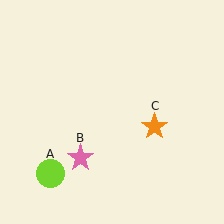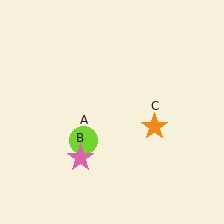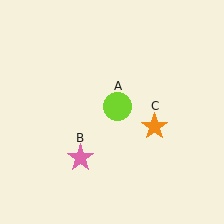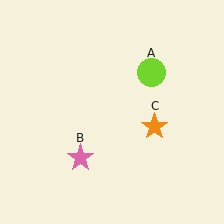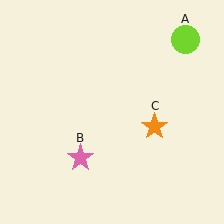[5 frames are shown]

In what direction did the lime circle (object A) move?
The lime circle (object A) moved up and to the right.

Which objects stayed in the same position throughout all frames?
Pink star (object B) and orange star (object C) remained stationary.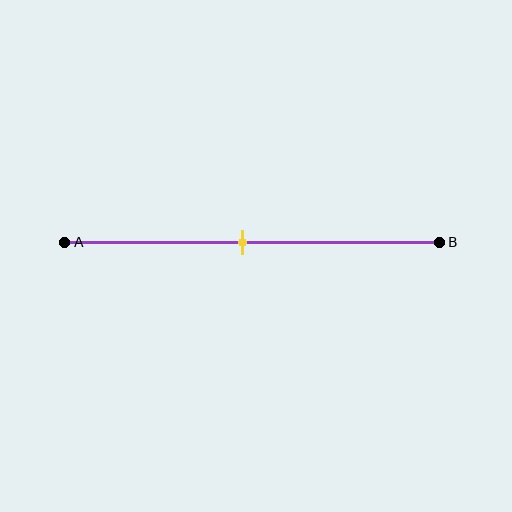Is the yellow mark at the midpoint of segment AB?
Yes, the mark is approximately at the midpoint.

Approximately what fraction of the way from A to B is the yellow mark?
The yellow mark is approximately 45% of the way from A to B.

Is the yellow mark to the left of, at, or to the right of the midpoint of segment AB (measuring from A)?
The yellow mark is approximately at the midpoint of segment AB.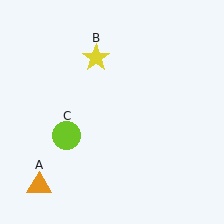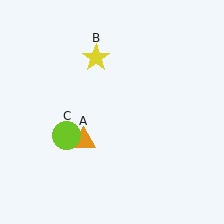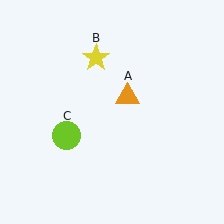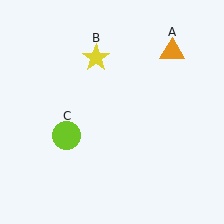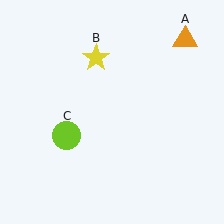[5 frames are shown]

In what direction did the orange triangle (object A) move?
The orange triangle (object A) moved up and to the right.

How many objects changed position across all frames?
1 object changed position: orange triangle (object A).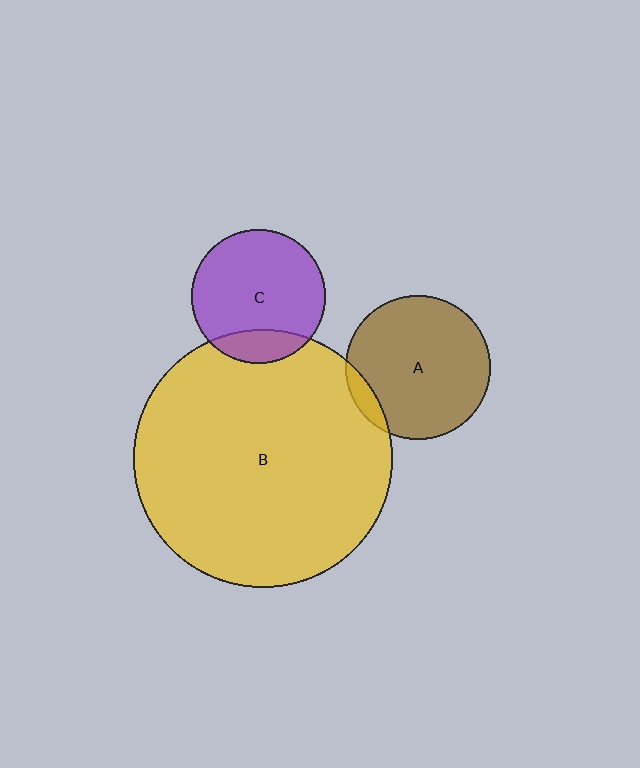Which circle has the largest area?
Circle B (yellow).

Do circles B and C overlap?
Yes.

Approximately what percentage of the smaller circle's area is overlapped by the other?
Approximately 15%.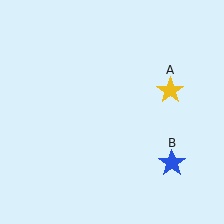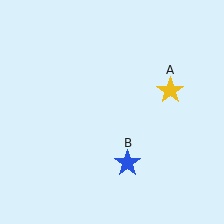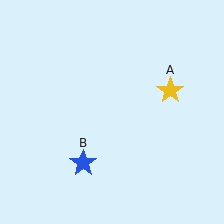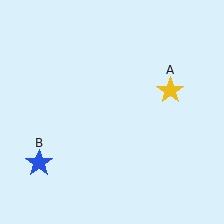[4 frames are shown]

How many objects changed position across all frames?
1 object changed position: blue star (object B).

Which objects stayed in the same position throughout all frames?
Yellow star (object A) remained stationary.